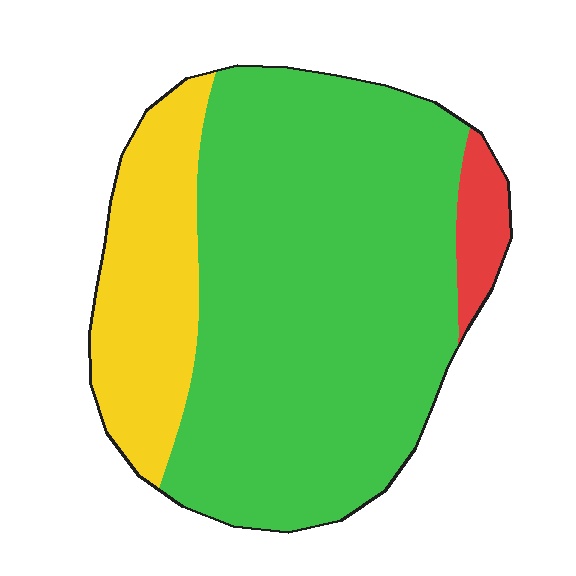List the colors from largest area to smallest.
From largest to smallest: green, yellow, red.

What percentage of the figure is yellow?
Yellow covers 22% of the figure.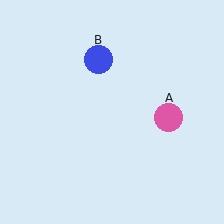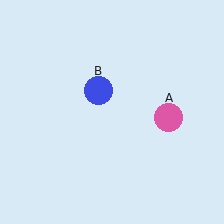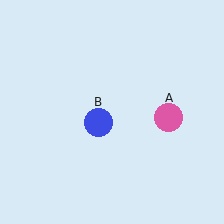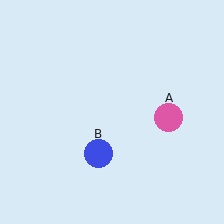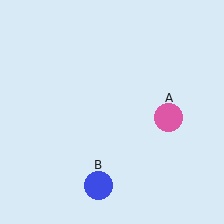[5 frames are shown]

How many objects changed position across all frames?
1 object changed position: blue circle (object B).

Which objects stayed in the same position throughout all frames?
Pink circle (object A) remained stationary.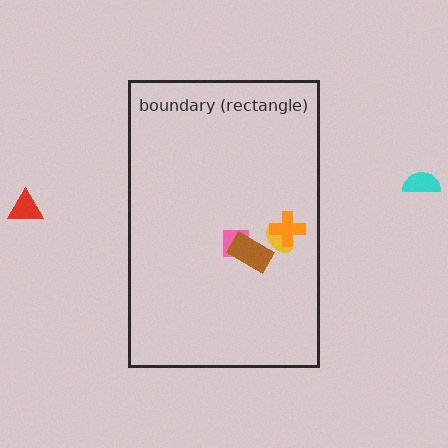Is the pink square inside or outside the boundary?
Inside.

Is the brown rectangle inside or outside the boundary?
Inside.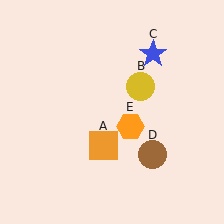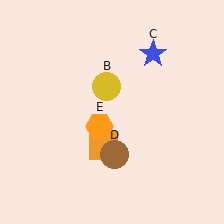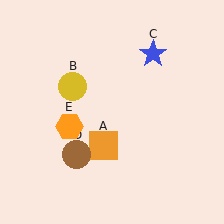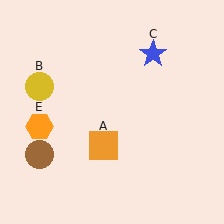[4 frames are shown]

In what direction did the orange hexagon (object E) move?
The orange hexagon (object E) moved left.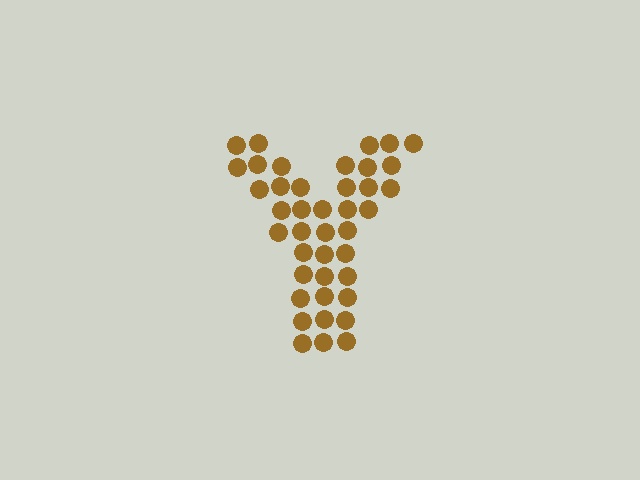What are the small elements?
The small elements are circles.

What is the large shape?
The large shape is the letter Y.